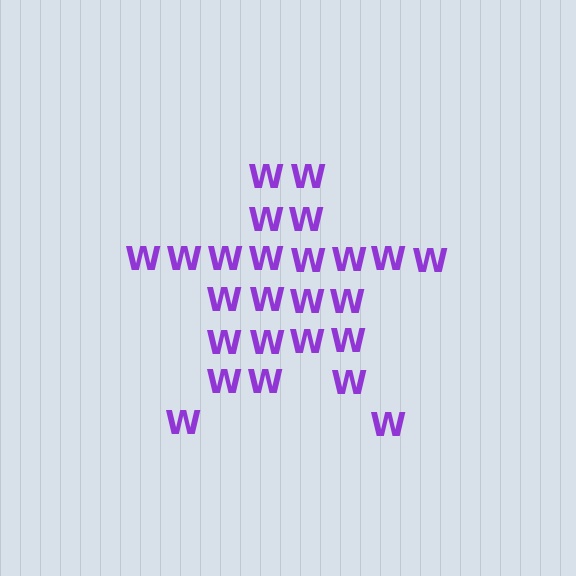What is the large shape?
The large shape is a star.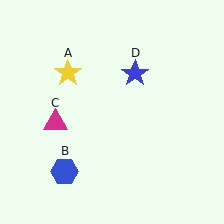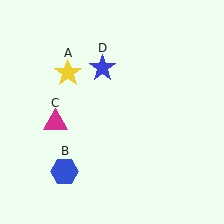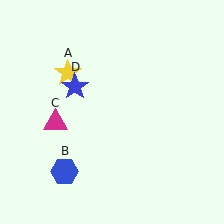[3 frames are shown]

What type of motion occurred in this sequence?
The blue star (object D) rotated counterclockwise around the center of the scene.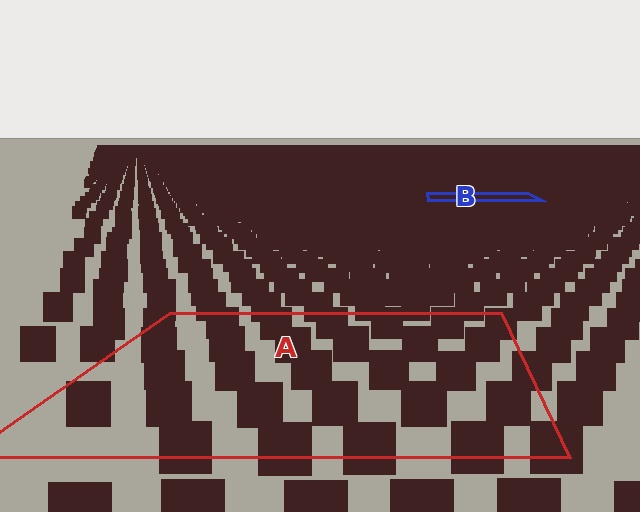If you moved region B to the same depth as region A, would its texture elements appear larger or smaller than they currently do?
They would appear larger. At a closer depth, the same texture elements are projected at a bigger on-screen size.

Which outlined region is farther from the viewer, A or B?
Region B is farther from the viewer — the texture elements inside it appear smaller and more densely packed.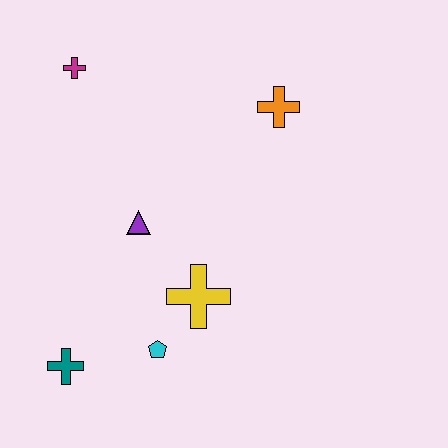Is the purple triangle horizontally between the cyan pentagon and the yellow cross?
No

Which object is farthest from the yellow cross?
The magenta cross is farthest from the yellow cross.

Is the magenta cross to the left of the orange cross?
Yes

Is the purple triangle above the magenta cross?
No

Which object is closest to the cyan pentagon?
The yellow cross is closest to the cyan pentagon.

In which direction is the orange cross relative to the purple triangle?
The orange cross is to the right of the purple triangle.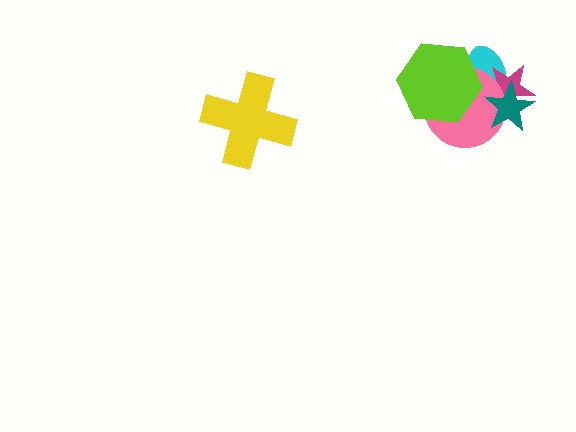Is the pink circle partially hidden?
Yes, it is partially covered by another shape.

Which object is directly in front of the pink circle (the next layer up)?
The teal star is directly in front of the pink circle.